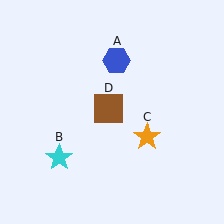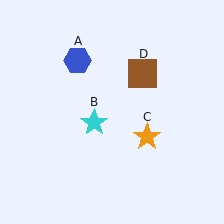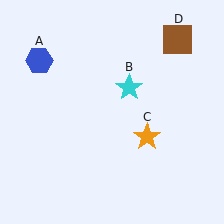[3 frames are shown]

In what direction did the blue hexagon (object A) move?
The blue hexagon (object A) moved left.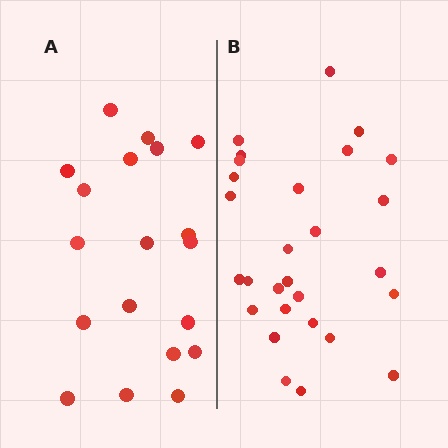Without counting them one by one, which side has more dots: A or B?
Region B (the right region) has more dots.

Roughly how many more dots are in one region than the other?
Region B has roughly 8 or so more dots than region A.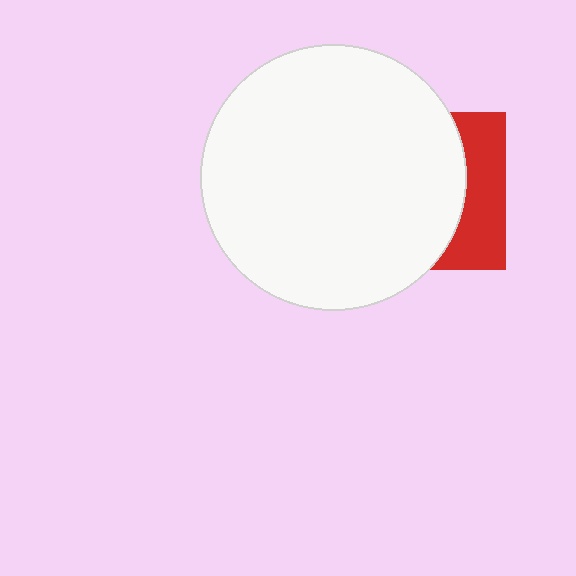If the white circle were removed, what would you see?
You would see the complete red square.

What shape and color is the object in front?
The object in front is a white circle.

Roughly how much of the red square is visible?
A small part of it is visible (roughly 30%).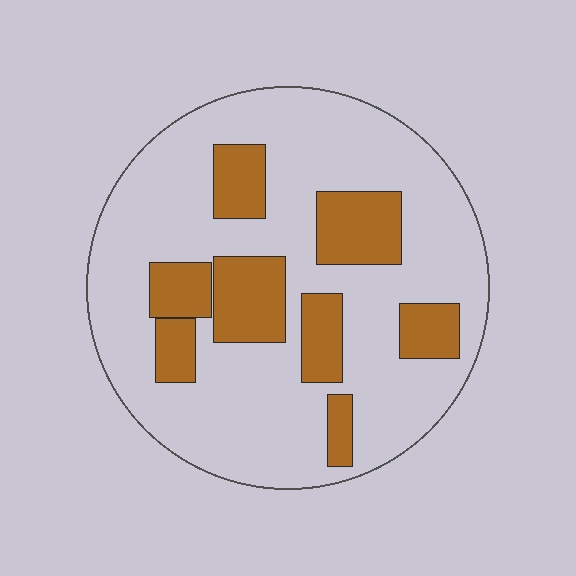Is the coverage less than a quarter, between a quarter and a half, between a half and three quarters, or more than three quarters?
Less than a quarter.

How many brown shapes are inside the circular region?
8.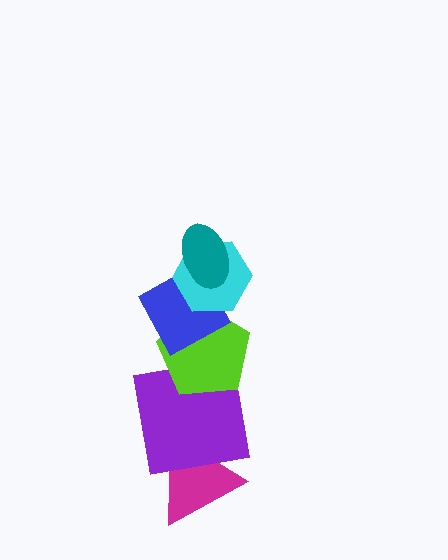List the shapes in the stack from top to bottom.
From top to bottom: the teal ellipse, the cyan hexagon, the blue diamond, the lime pentagon, the purple square, the magenta triangle.